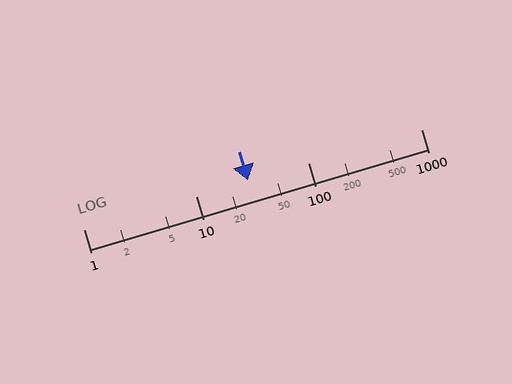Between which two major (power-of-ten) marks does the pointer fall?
The pointer is between 10 and 100.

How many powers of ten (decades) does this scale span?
The scale spans 3 decades, from 1 to 1000.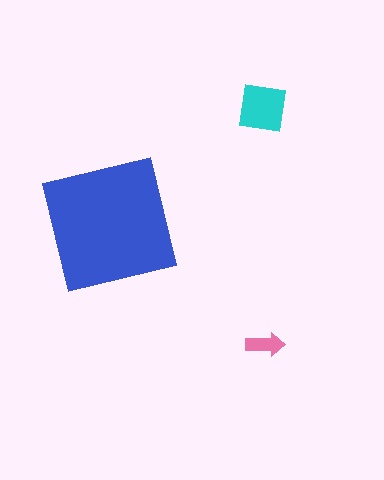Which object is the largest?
The blue square.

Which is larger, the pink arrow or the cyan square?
The cyan square.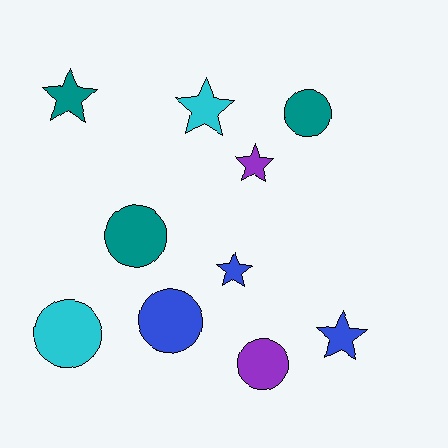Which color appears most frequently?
Teal, with 3 objects.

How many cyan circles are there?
There is 1 cyan circle.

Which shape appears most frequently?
Star, with 5 objects.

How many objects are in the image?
There are 10 objects.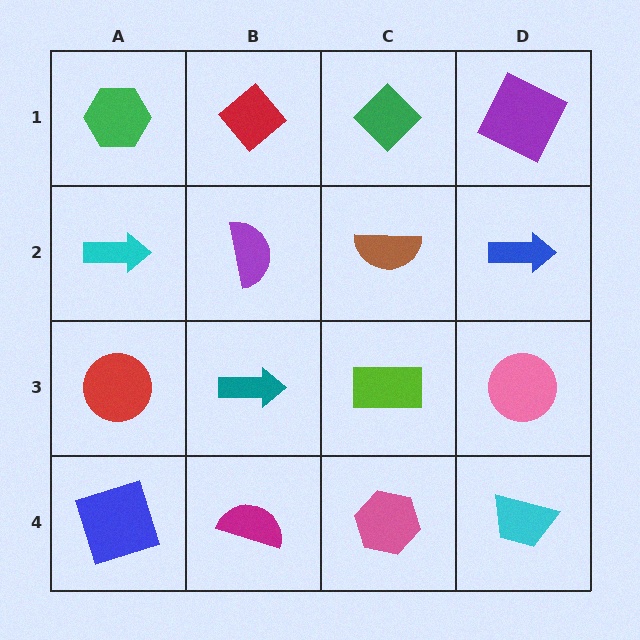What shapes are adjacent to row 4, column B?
A teal arrow (row 3, column B), a blue square (row 4, column A), a pink hexagon (row 4, column C).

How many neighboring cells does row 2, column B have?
4.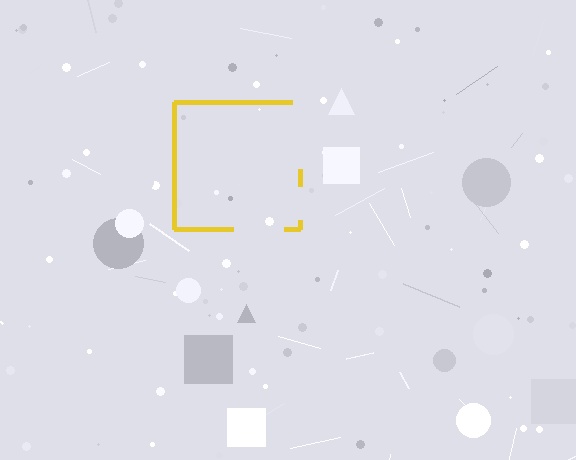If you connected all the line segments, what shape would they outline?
They would outline a square.